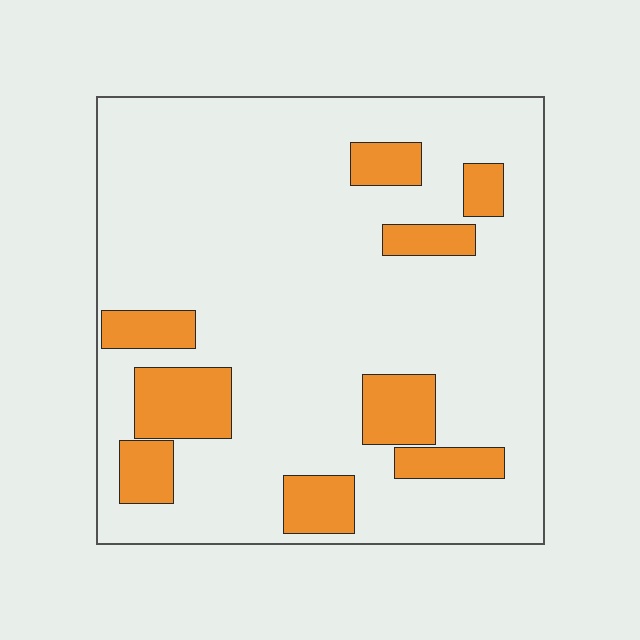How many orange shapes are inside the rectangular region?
9.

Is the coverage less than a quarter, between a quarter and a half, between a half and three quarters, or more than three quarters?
Less than a quarter.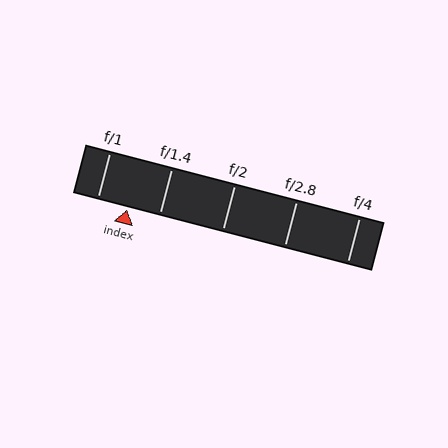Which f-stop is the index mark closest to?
The index mark is closest to f/1.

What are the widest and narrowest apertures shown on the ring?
The widest aperture shown is f/1 and the narrowest is f/4.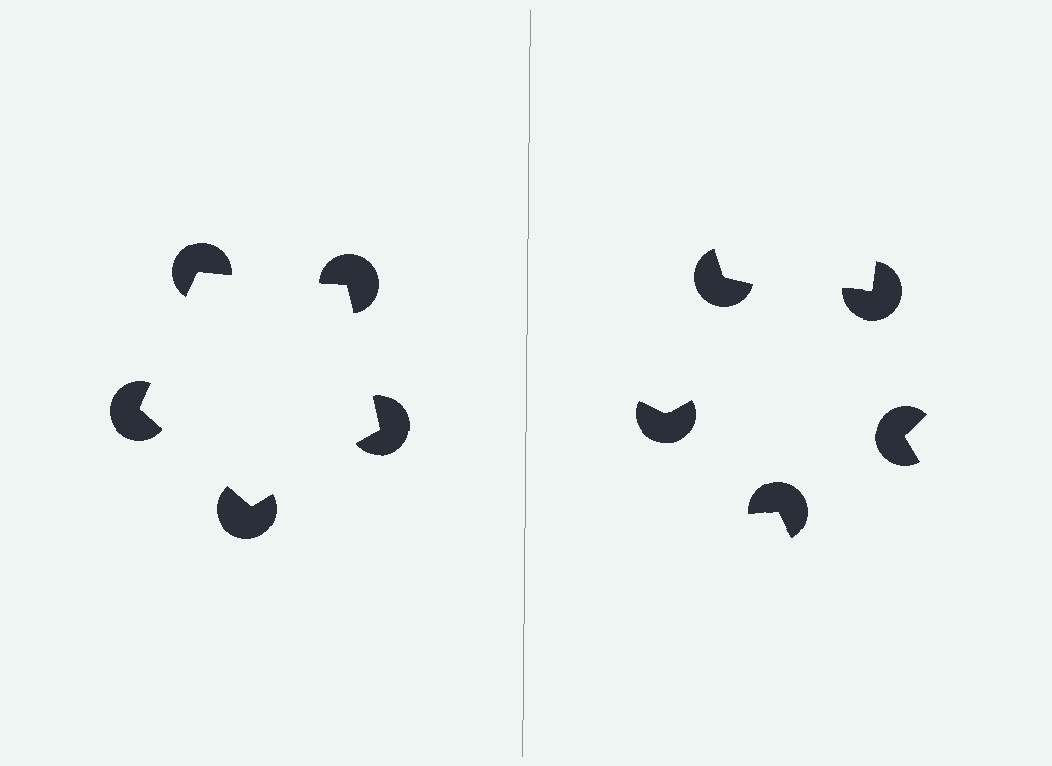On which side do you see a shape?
An illusory pentagon appears on the left side. On the right side the wedge cuts are rotated, so no coherent shape forms.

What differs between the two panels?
The pac-man discs are positioned identically on both sides; only the wedge orientations differ. On the left they align to a pentagon; on the right they are misaligned.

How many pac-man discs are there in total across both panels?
10 — 5 on each side.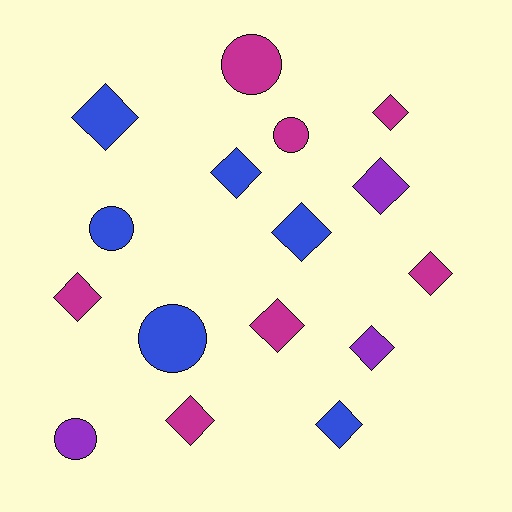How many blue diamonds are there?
There are 4 blue diamonds.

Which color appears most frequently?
Magenta, with 7 objects.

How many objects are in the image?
There are 16 objects.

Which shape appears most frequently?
Diamond, with 11 objects.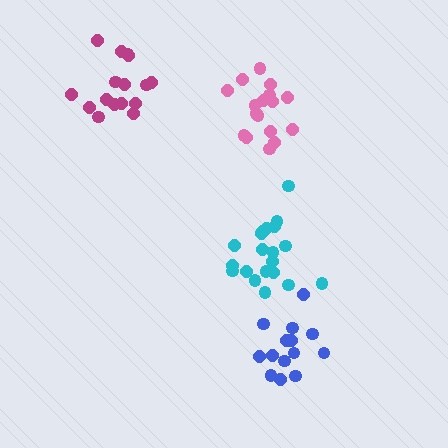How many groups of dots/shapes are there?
There are 4 groups.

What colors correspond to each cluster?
The clusters are colored: pink, magenta, cyan, blue.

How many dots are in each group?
Group 1: 17 dots, Group 2: 16 dots, Group 3: 20 dots, Group 4: 14 dots (67 total).